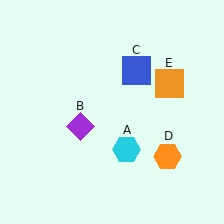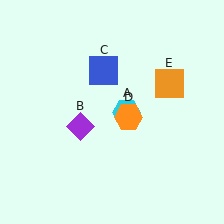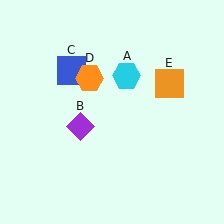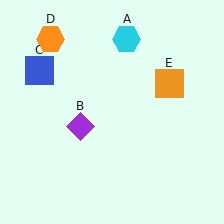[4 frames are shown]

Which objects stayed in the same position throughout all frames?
Purple diamond (object B) and orange square (object E) remained stationary.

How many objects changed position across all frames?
3 objects changed position: cyan hexagon (object A), blue square (object C), orange hexagon (object D).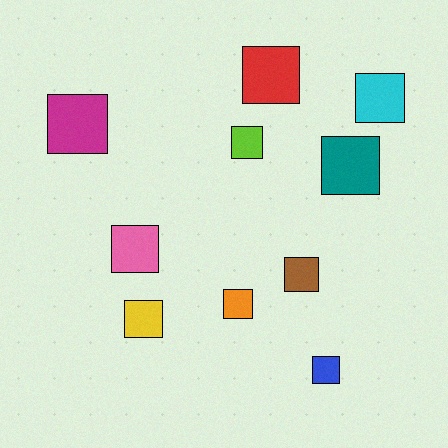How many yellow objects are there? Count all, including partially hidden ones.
There is 1 yellow object.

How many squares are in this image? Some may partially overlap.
There are 10 squares.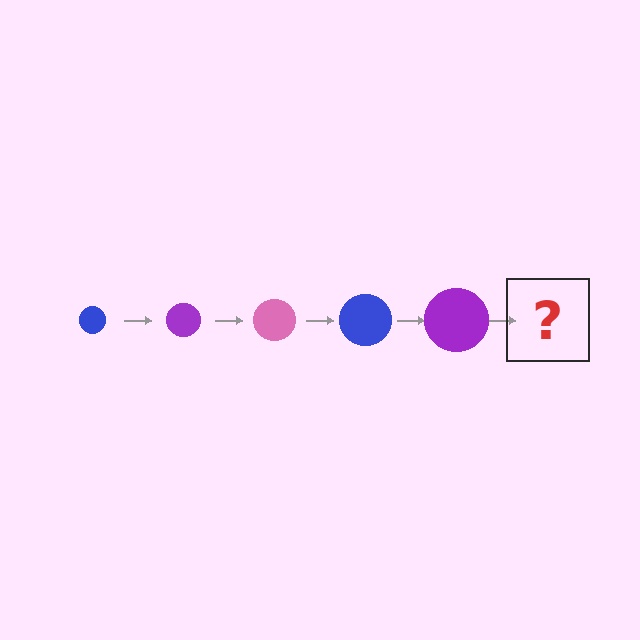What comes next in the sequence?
The next element should be a pink circle, larger than the previous one.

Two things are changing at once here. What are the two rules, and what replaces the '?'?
The two rules are that the circle grows larger each step and the color cycles through blue, purple, and pink. The '?' should be a pink circle, larger than the previous one.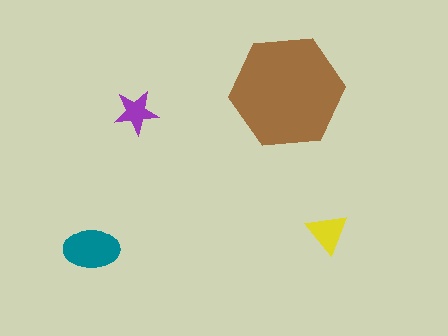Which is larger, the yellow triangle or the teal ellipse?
The teal ellipse.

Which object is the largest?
The brown hexagon.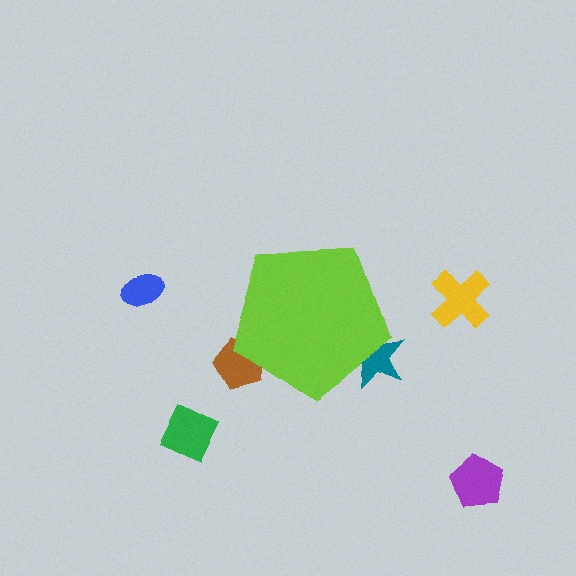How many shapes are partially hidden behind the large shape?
2 shapes are partially hidden.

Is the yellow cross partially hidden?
No, the yellow cross is fully visible.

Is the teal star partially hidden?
Yes, the teal star is partially hidden behind the lime pentagon.